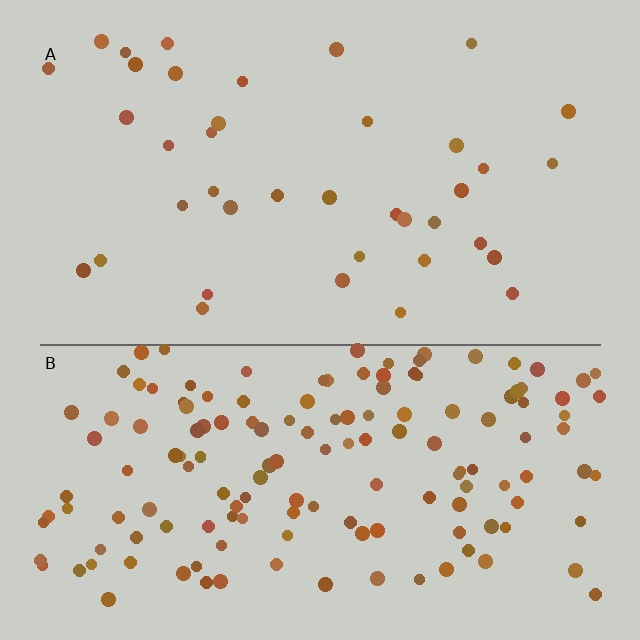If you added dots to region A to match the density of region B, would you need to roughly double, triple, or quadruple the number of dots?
Approximately quadruple.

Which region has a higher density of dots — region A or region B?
B (the bottom).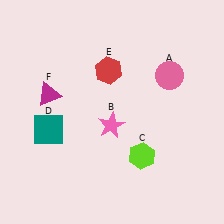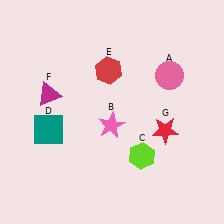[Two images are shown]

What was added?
A red star (G) was added in Image 2.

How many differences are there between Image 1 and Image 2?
There is 1 difference between the two images.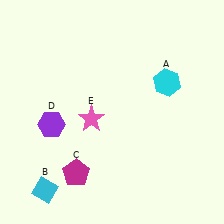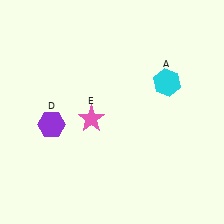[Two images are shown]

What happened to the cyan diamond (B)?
The cyan diamond (B) was removed in Image 2. It was in the bottom-left area of Image 1.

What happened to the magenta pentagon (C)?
The magenta pentagon (C) was removed in Image 2. It was in the bottom-left area of Image 1.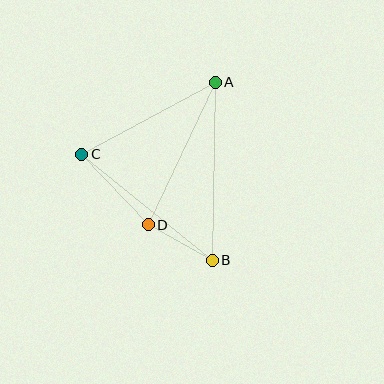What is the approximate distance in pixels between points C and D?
The distance between C and D is approximately 97 pixels.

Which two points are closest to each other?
Points B and D are closest to each other.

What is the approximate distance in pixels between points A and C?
The distance between A and C is approximately 152 pixels.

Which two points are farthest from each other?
Points A and B are farthest from each other.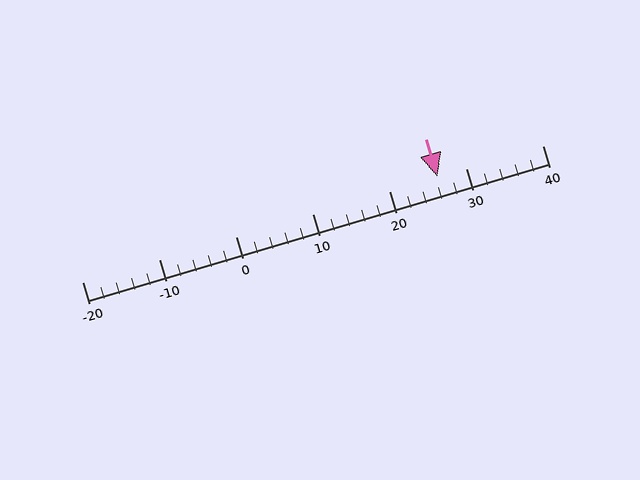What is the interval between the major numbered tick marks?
The major tick marks are spaced 10 units apart.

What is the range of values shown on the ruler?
The ruler shows values from -20 to 40.